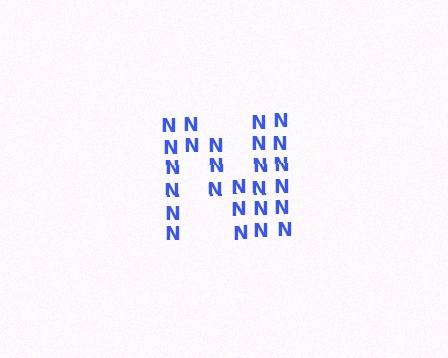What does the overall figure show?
The overall figure shows the letter N.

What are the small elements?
The small elements are letter N's.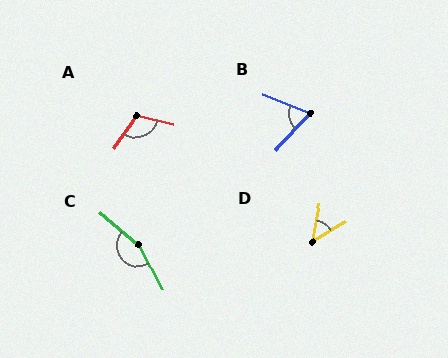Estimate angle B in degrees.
Approximately 68 degrees.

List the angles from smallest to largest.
D (47°), B (68°), A (112°), C (158°).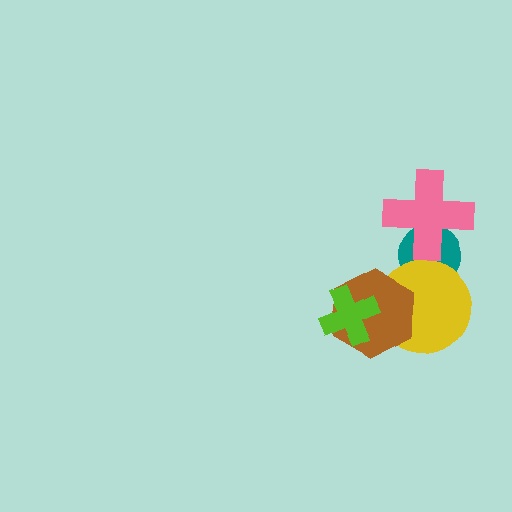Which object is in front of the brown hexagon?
The lime cross is in front of the brown hexagon.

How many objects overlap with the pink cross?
1 object overlaps with the pink cross.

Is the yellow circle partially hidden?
Yes, it is partially covered by another shape.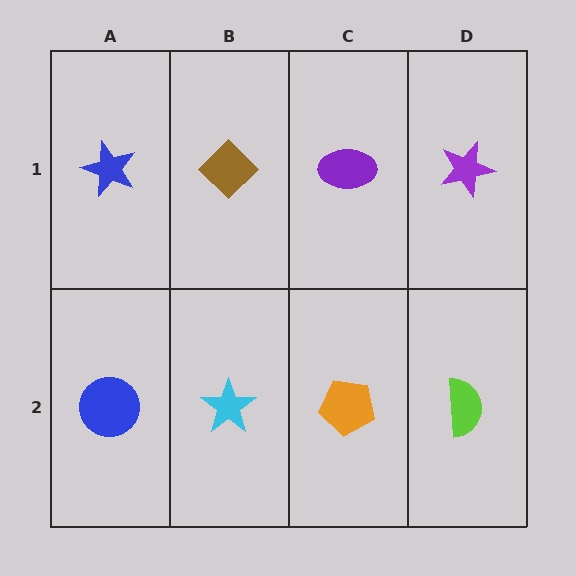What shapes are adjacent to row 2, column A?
A blue star (row 1, column A), a cyan star (row 2, column B).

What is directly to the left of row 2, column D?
An orange pentagon.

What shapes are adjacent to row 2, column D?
A purple star (row 1, column D), an orange pentagon (row 2, column C).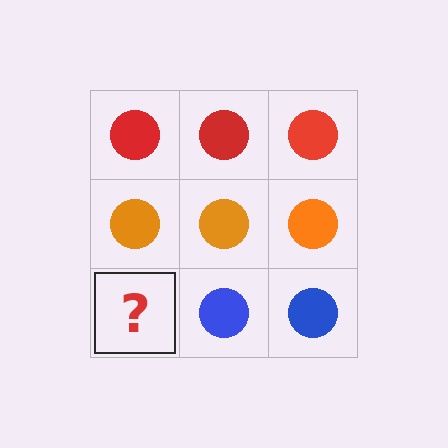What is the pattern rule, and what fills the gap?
The rule is that each row has a consistent color. The gap should be filled with a blue circle.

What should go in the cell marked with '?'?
The missing cell should contain a blue circle.